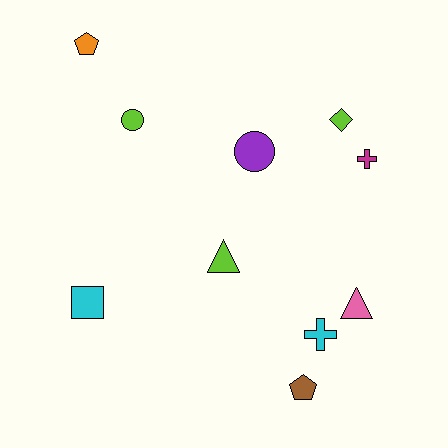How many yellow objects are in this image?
There are no yellow objects.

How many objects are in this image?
There are 10 objects.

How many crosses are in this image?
There are 2 crosses.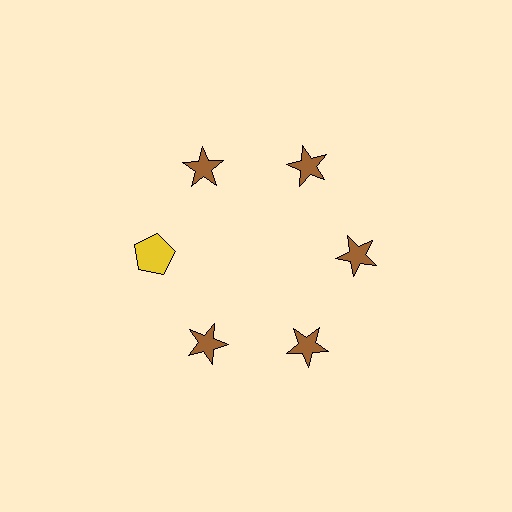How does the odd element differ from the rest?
It differs in both color (yellow instead of brown) and shape (pentagon instead of star).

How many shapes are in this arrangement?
There are 6 shapes arranged in a ring pattern.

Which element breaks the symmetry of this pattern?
The yellow pentagon at roughly the 9 o'clock position breaks the symmetry. All other shapes are brown stars.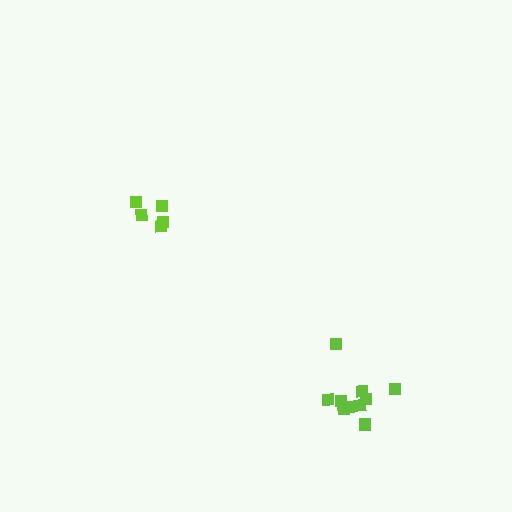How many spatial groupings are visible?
There are 2 spatial groupings.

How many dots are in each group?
Group 1: 5 dots, Group 2: 10 dots (15 total).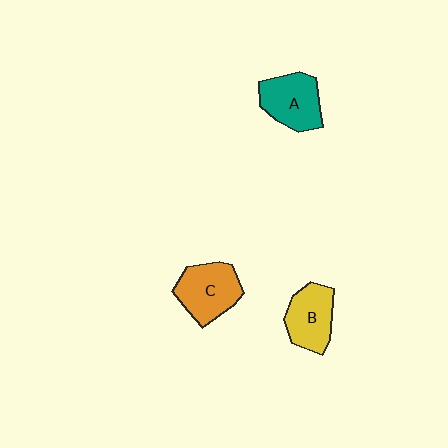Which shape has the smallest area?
Shape B (yellow).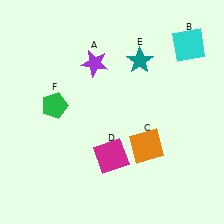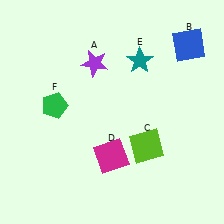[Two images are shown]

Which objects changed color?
B changed from cyan to blue. C changed from orange to lime.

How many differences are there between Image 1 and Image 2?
There are 2 differences between the two images.